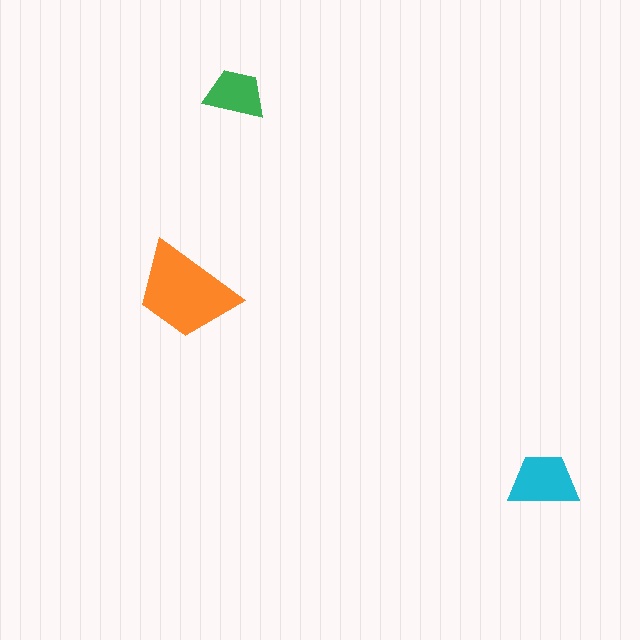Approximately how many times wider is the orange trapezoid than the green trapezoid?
About 1.5 times wider.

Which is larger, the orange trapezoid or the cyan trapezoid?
The orange one.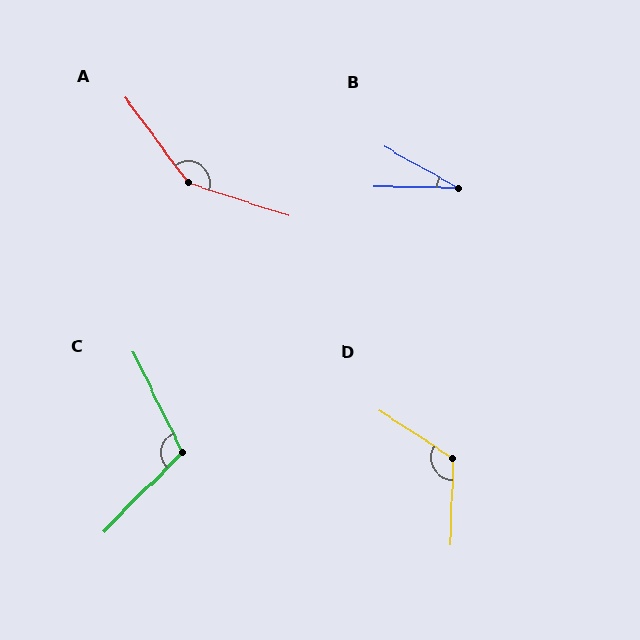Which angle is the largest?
A, at approximately 145 degrees.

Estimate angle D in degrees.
Approximately 121 degrees.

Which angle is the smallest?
B, at approximately 29 degrees.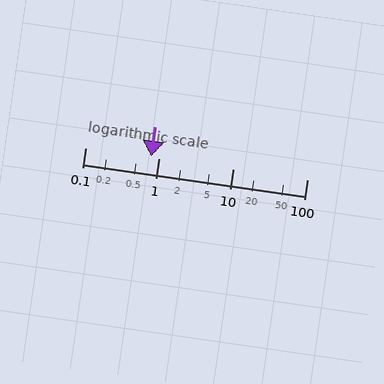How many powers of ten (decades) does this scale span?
The scale spans 3 decades, from 0.1 to 100.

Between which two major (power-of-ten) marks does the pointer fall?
The pointer is between 0.1 and 1.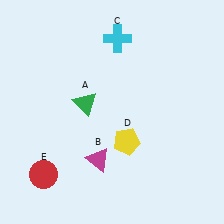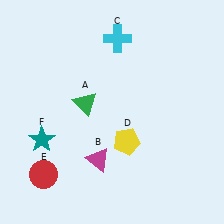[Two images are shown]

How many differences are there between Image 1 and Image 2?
There is 1 difference between the two images.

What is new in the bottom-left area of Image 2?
A teal star (F) was added in the bottom-left area of Image 2.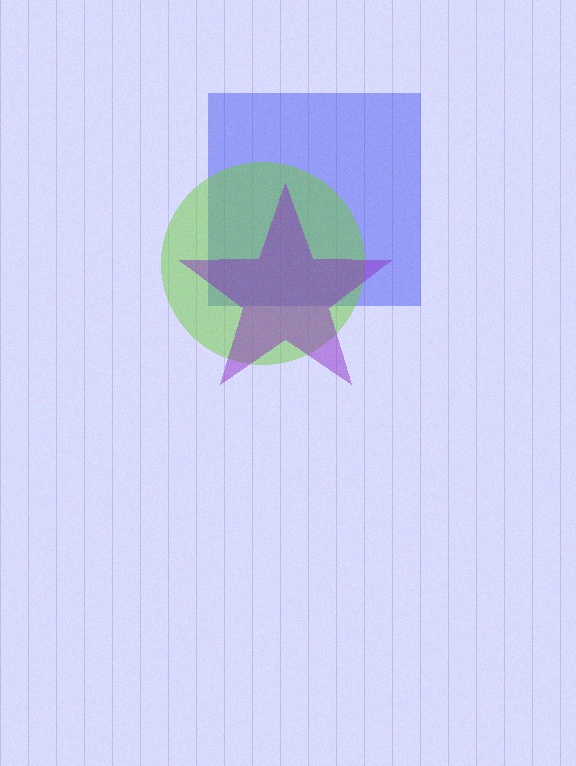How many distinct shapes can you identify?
There are 3 distinct shapes: a blue square, a lime circle, a purple star.